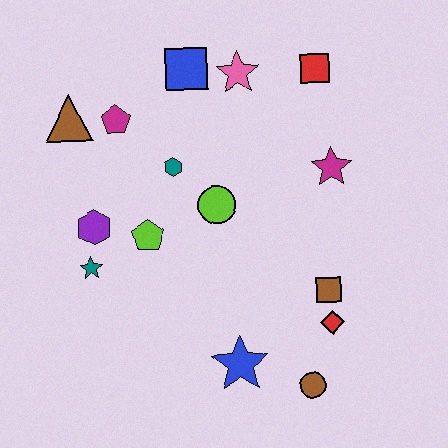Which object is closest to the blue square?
The pink star is closest to the blue square.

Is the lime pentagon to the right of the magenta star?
No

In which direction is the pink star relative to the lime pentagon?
The pink star is above the lime pentagon.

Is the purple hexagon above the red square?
No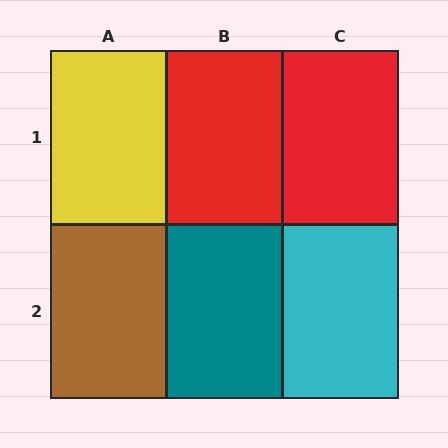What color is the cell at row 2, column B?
Teal.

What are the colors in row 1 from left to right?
Yellow, red, red.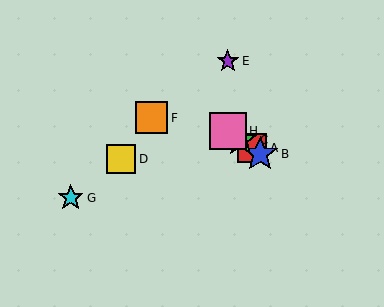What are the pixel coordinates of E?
Object E is at (228, 61).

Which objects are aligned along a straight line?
Objects A, B, C, H are aligned along a straight line.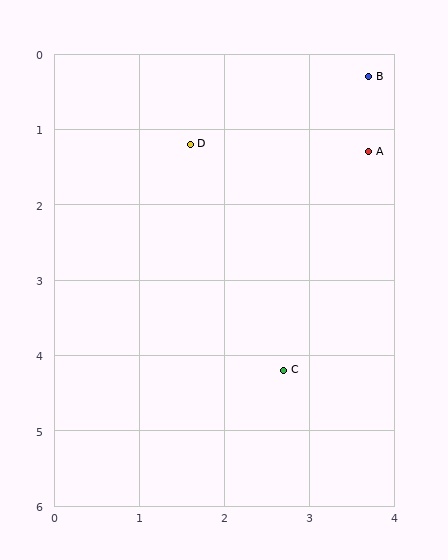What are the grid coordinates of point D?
Point D is at approximately (1.6, 1.2).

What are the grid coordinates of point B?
Point B is at approximately (3.7, 0.3).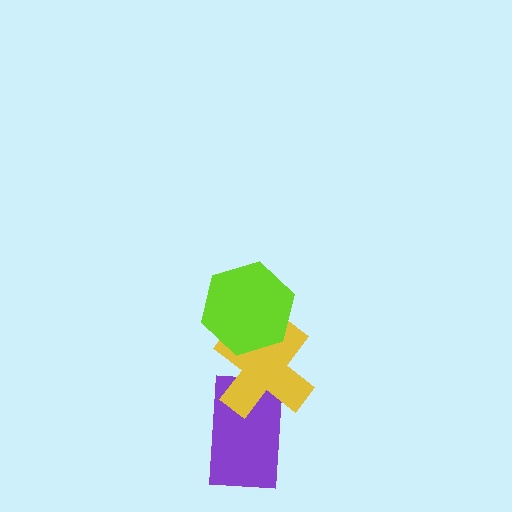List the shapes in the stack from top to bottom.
From top to bottom: the lime hexagon, the yellow cross, the purple rectangle.